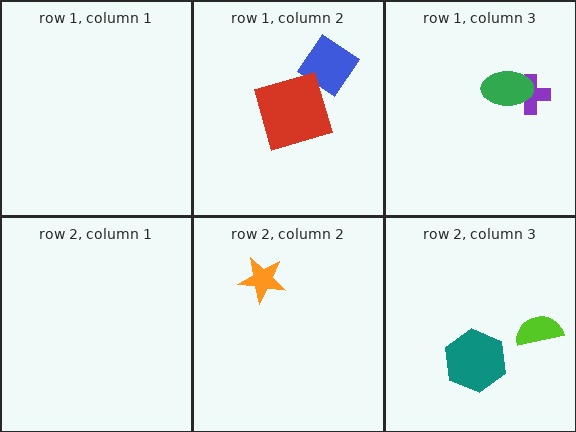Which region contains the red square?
The row 1, column 2 region.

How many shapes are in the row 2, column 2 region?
1.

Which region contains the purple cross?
The row 1, column 3 region.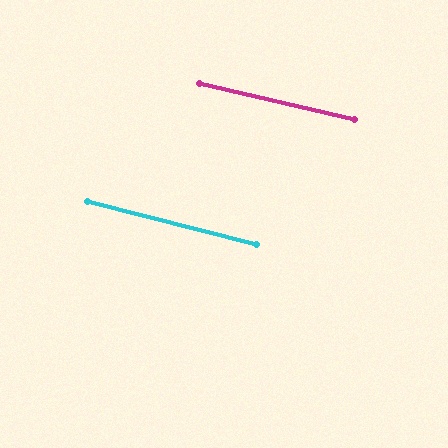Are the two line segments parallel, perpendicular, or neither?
Parallel — their directions differ by only 1.1°.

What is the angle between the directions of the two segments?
Approximately 1 degree.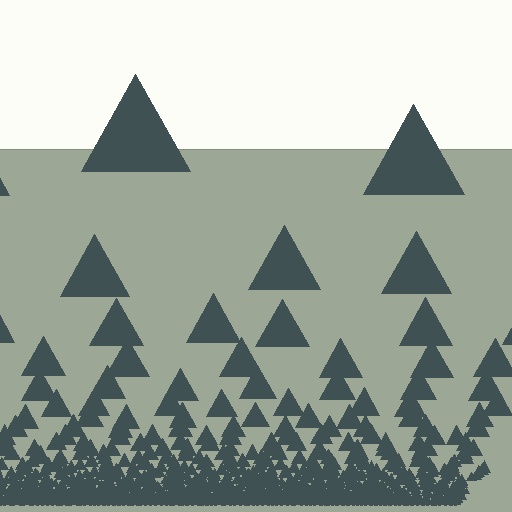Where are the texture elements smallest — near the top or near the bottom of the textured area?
Near the bottom.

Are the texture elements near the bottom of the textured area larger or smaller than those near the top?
Smaller. The gradient is inverted — elements near the bottom are smaller and denser.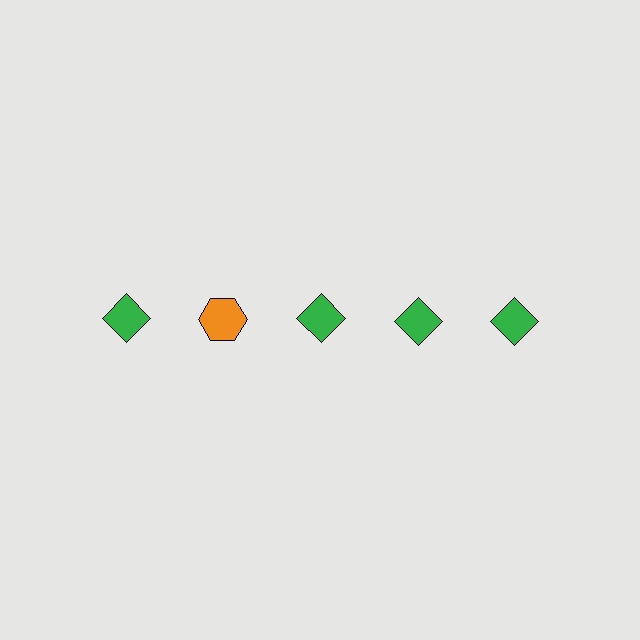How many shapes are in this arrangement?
There are 5 shapes arranged in a grid pattern.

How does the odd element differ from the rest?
It differs in both color (orange instead of green) and shape (hexagon instead of diamond).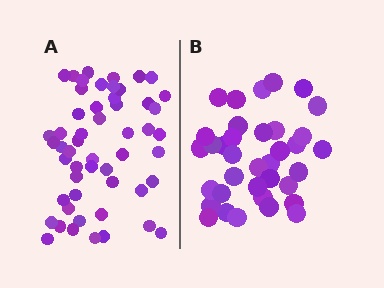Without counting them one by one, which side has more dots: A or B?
Region A (the left region) has more dots.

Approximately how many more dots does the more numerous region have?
Region A has approximately 15 more dots than region B.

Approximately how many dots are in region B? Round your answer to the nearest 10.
About 40 dots. (The exact count is 36, which rounds to 40.)